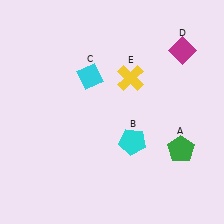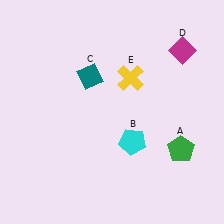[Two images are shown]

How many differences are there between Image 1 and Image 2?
There is 1 difference between the two images.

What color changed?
The diamond (C) changed from cyan in Image 1 to teal in Image 2.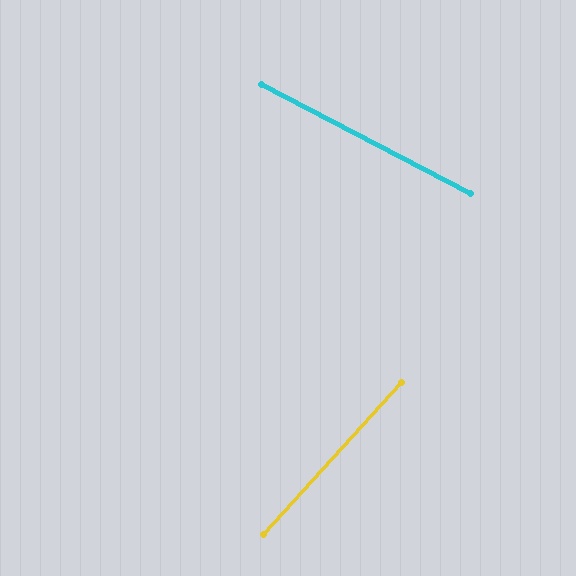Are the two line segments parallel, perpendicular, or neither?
Neither parallel nor perpendicular — they differ by about 75°.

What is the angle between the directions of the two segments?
Approximately 75 degrees.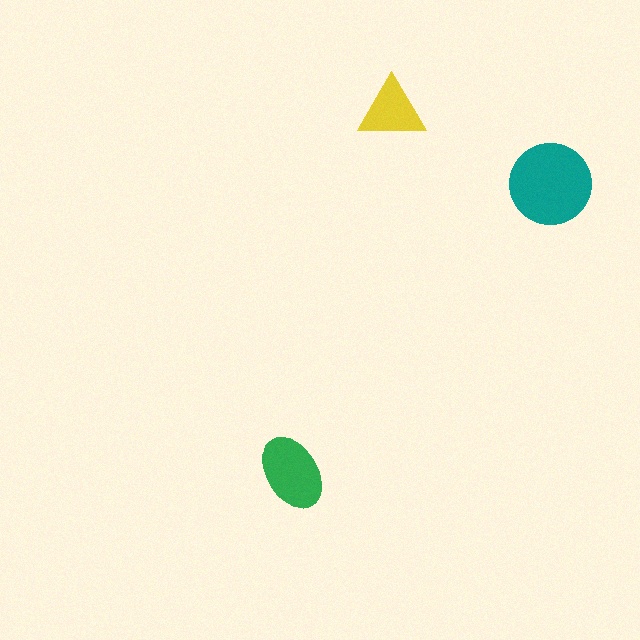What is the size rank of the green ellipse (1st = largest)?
2nd.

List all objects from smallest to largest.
The yellow triangle, the green ellipse, the teal circle.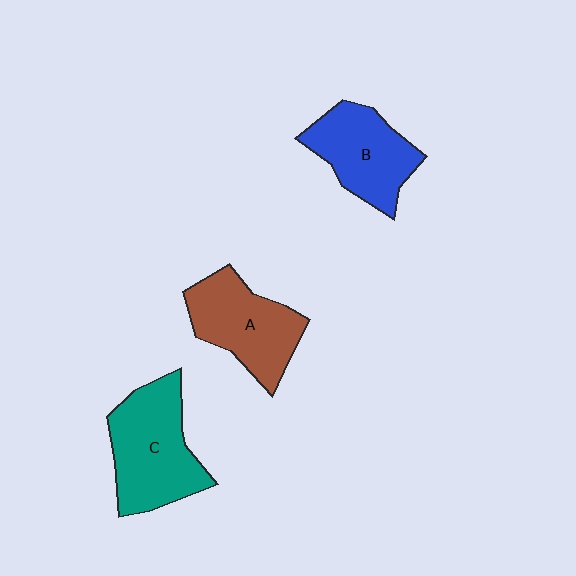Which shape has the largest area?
Shape C (teal).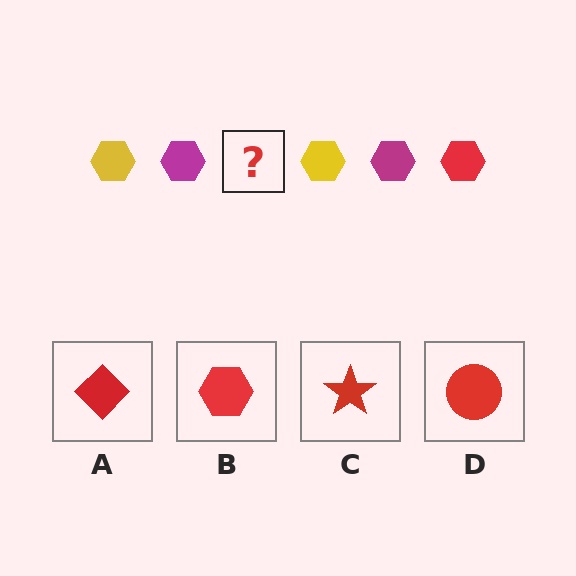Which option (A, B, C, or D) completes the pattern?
B.